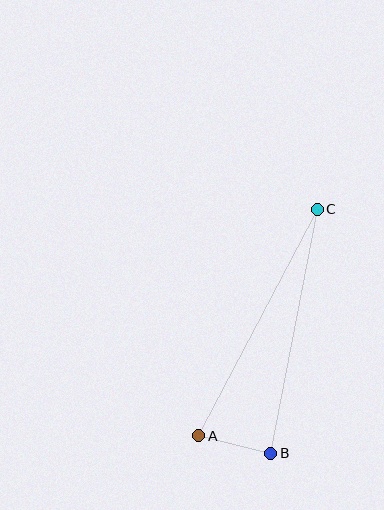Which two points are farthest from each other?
Points A and C are farthest from each other.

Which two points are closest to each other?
Points A and B are closest to each other.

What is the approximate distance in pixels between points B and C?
The distance between B and C is approximately 248 pixels.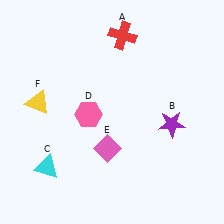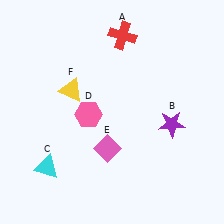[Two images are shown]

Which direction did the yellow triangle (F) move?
The yellow triangle (F) moved right.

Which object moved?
The yellow triangle (F) moved right.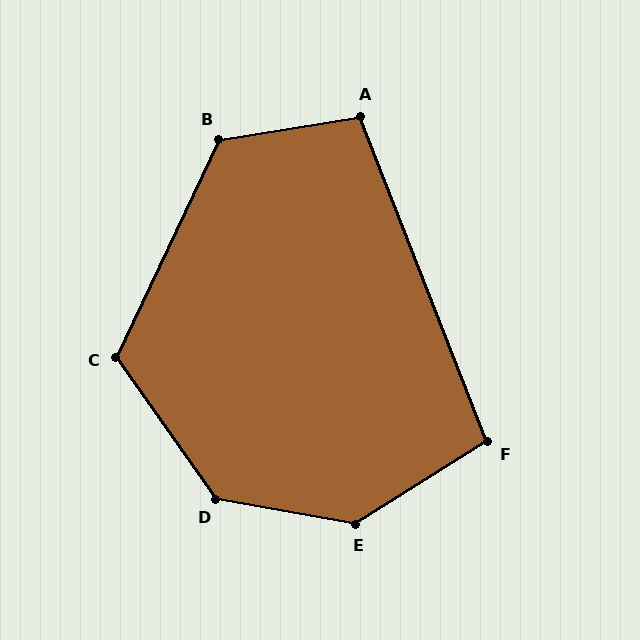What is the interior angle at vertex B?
Approximately 124 degrees (obtuse).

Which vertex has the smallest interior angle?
F, at approximately 100 degrees.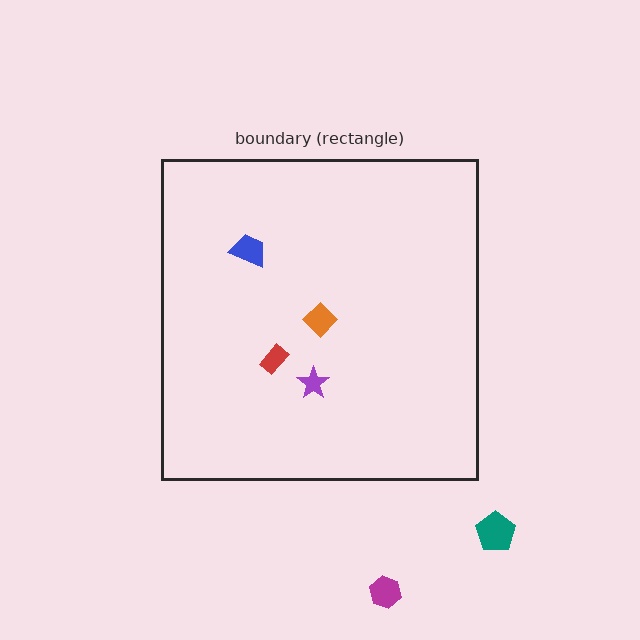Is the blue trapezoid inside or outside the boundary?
Inside.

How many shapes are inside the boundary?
4 inside, 2 outside.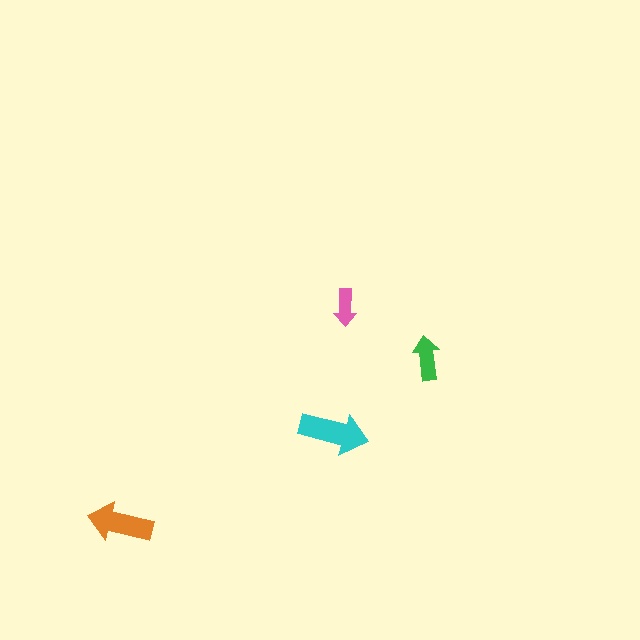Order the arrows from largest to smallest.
the cyan one, the orange one, the green one, the pink one.